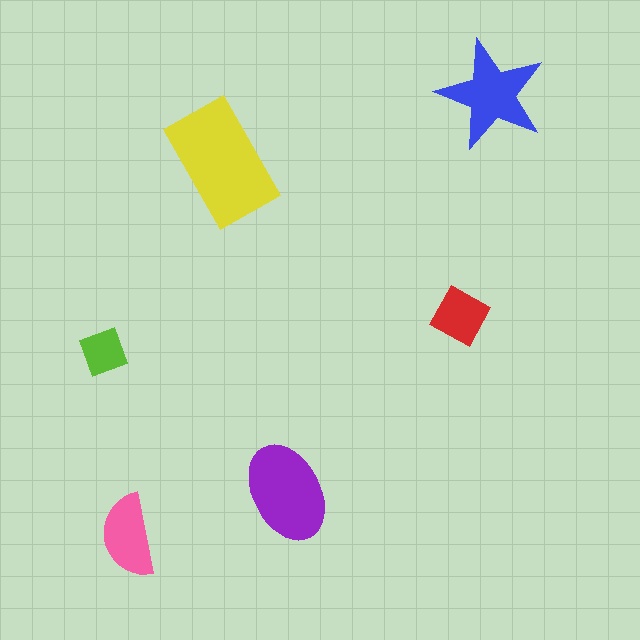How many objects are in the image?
There are 6 objects in the image.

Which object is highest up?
The blue star is topmost.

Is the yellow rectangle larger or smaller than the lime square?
Larger.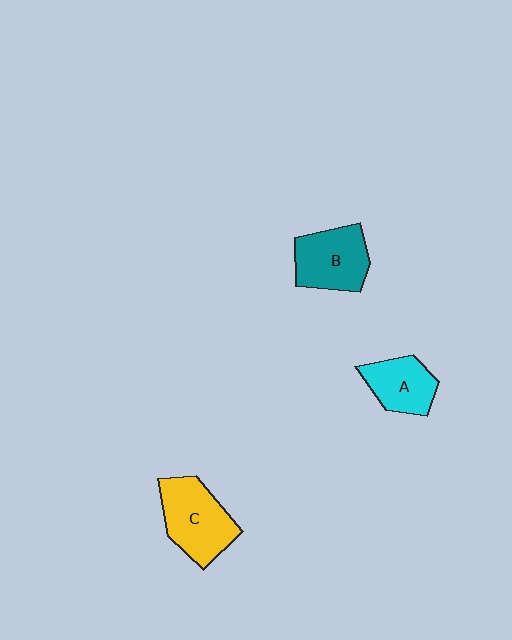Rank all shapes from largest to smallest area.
From largest to smallest: C (yellow), B (teal), A (cyan).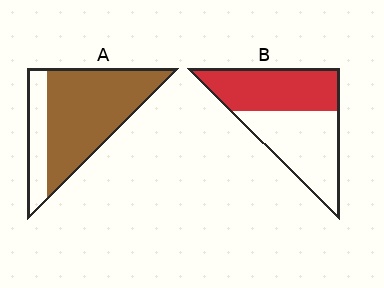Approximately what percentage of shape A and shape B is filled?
A is approximately 75% and B is approximately 50%.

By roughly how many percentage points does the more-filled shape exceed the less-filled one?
By roughly 25 percentage points (A over B).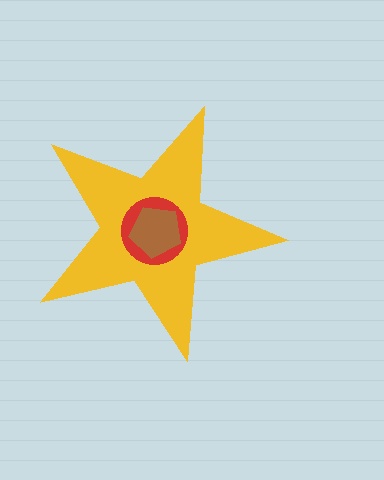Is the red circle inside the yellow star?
Yes.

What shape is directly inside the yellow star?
The red circle.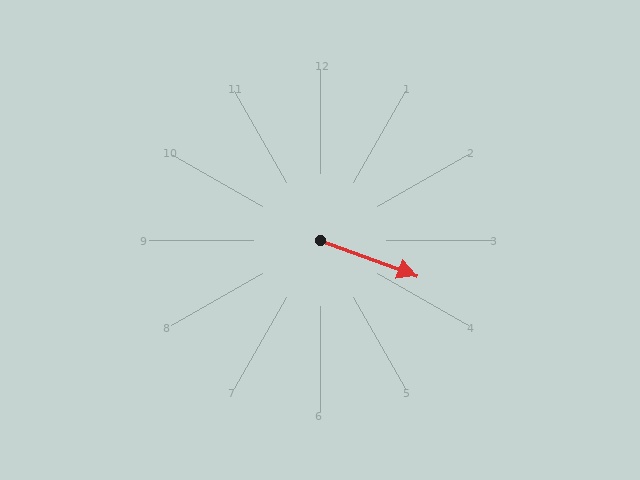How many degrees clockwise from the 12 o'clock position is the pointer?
Approximately 110 degrees.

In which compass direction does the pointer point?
East.